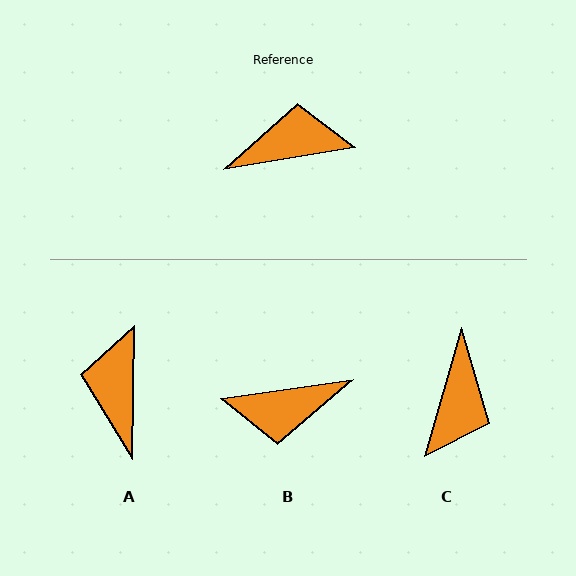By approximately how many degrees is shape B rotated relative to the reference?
Approximately 178 degrees counter-clockwise.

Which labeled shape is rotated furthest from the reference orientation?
B, about 178 degrees away.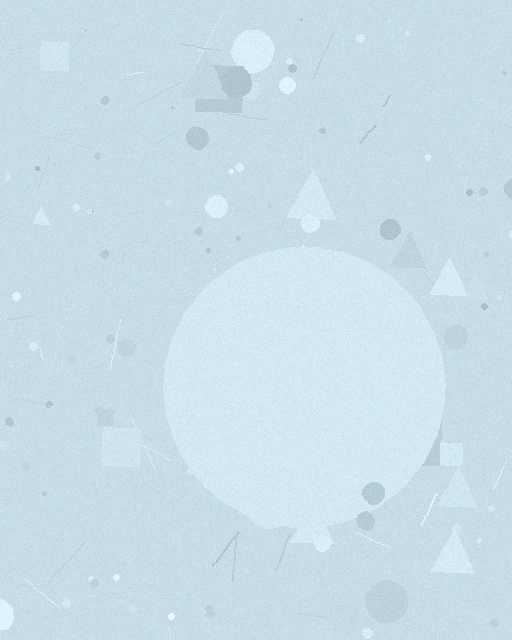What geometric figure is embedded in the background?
A circle is embedded in the background.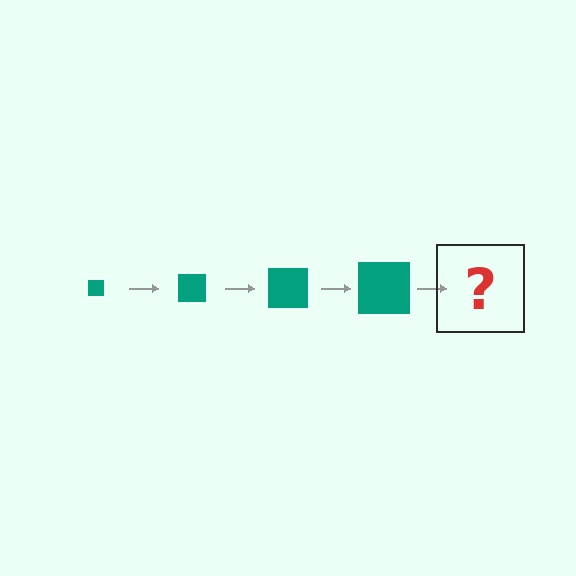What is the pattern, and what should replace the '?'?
The pattern is that the square gets progressively larger each step. The '?' should be a teal square, larger than the previous one.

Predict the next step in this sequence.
The next step is a teal square, larger than the previous one.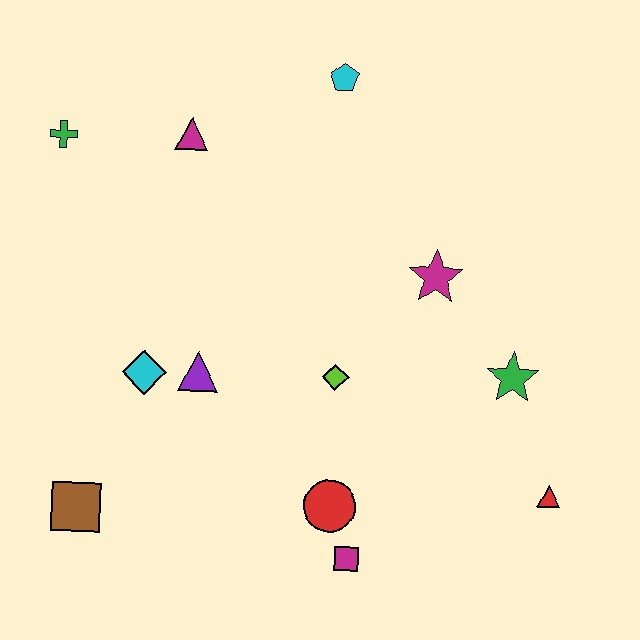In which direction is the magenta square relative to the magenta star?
The magenta square is below the magenta star.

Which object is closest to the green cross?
The magenta triangle is closest to the green cross.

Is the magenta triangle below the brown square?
No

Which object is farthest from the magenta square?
The green cross is farthest from the magenta square.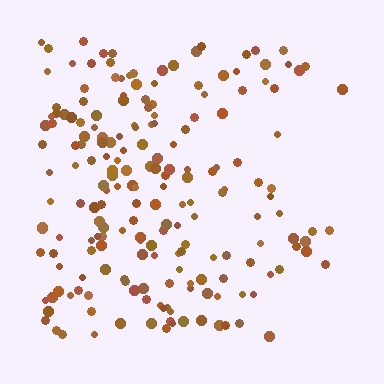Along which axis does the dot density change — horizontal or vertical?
Horizontal.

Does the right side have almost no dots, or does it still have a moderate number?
Still a moderate number, just noticeably fewer than the left.